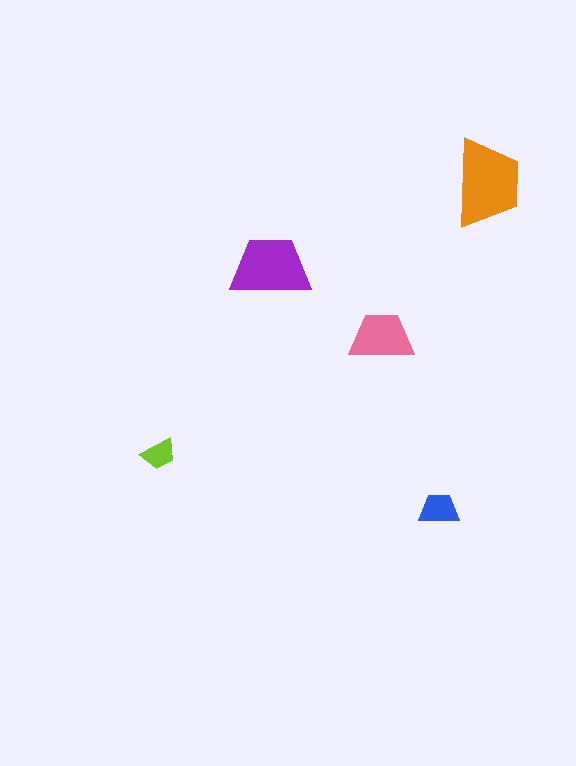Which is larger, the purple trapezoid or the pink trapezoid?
The purple one.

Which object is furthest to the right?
The orange trapezoid is rightmost.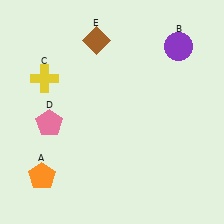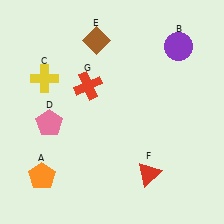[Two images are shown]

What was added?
A red triangle (F), a red cross (G) were added in Image 2.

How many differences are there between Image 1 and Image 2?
There are 2 differences between the two images.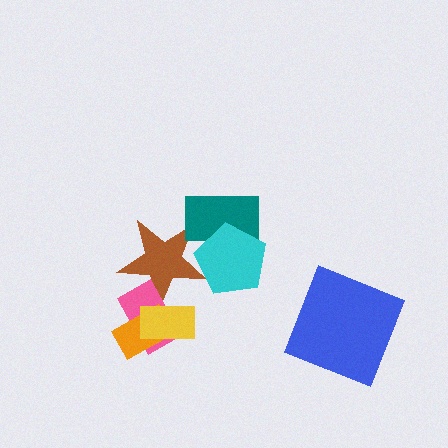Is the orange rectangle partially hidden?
Yes, it is partially covered by another shape.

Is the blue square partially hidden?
No, no other shape covers it.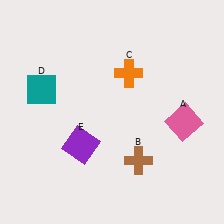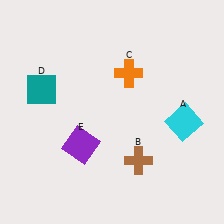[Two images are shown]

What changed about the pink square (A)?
In Image 1, A is pink. In Image 2, it changed to cyan.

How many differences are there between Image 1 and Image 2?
There is 1 difference between the two images.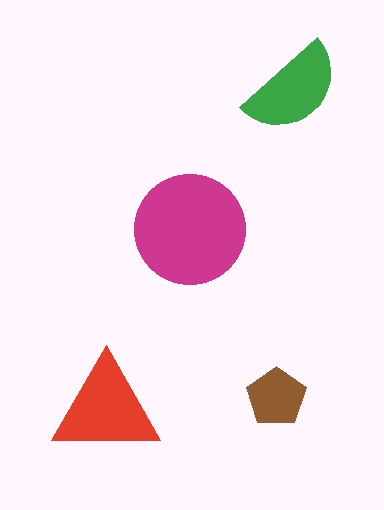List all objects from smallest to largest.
The brown pentagon, the green semicircle, the red triangle, the magenta circle.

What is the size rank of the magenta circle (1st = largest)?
1st.